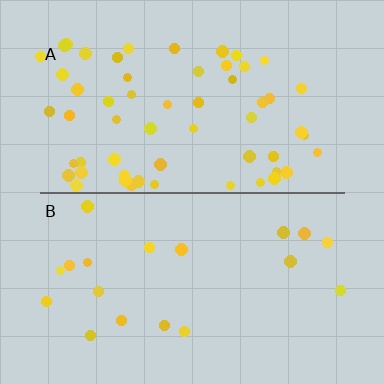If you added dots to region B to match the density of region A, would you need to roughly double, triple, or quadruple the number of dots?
Approximately triple.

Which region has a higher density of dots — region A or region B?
A (the top).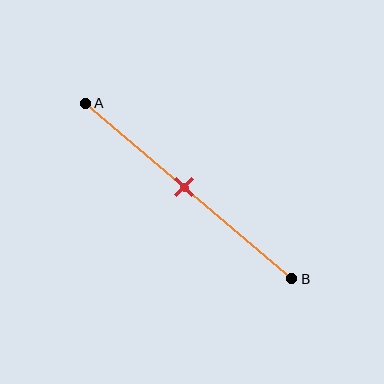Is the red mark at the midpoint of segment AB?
Yes, the mark is approximately at the midpoint.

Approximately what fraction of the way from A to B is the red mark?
The red mark is approximately 50% of the way from A to B.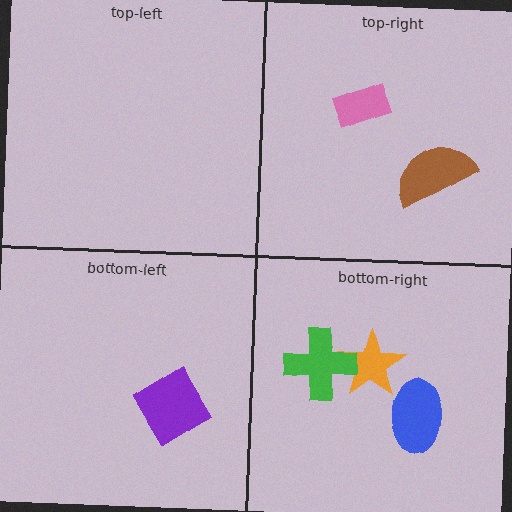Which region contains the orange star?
The bottom-right region.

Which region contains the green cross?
The bottom-right region.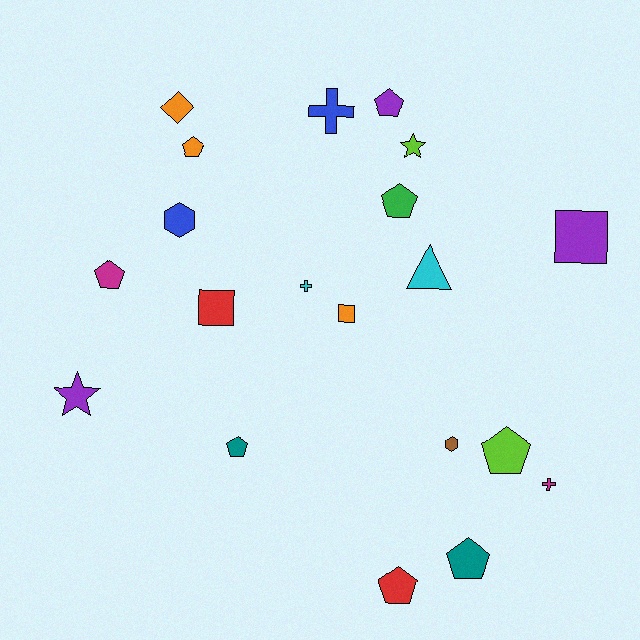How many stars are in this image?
There are 2 stars.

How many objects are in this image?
There are 20 objects.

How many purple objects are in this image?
There are 3 purple objects.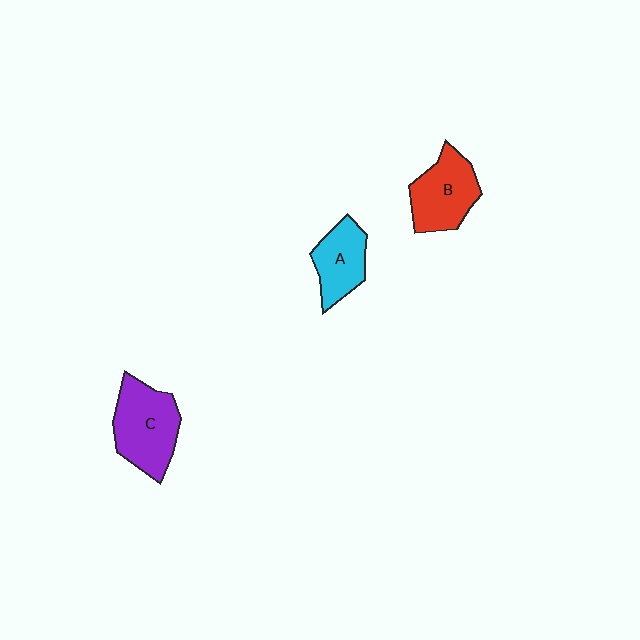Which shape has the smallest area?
Shape A (cyan).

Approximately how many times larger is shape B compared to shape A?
Approximately 1.2 times.